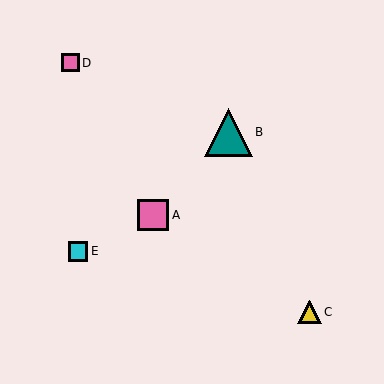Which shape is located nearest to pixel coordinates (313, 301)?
The yellow triangle (labeled C) at (309, 312) is nearest to that location.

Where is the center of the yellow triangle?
The center of the yellow triangle is at (309, 312).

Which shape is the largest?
The teal triangle (labeled B) is the largest.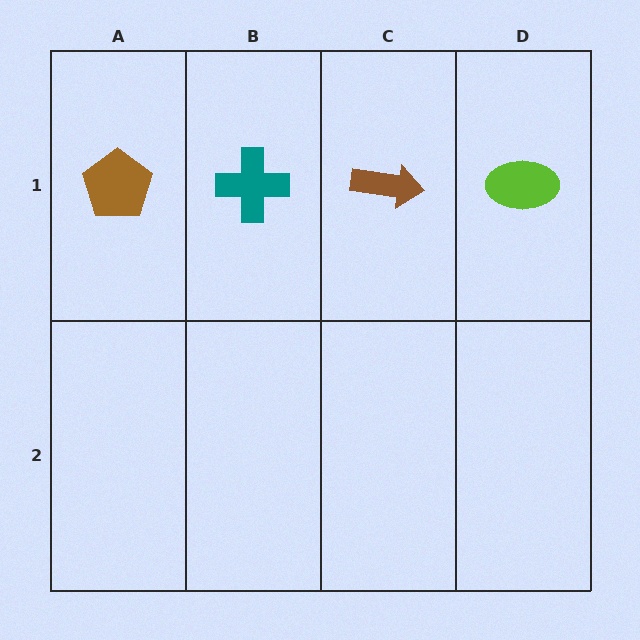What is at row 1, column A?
A brown pentagon.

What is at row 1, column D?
A lime ellipse.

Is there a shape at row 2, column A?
No, that cell is empty.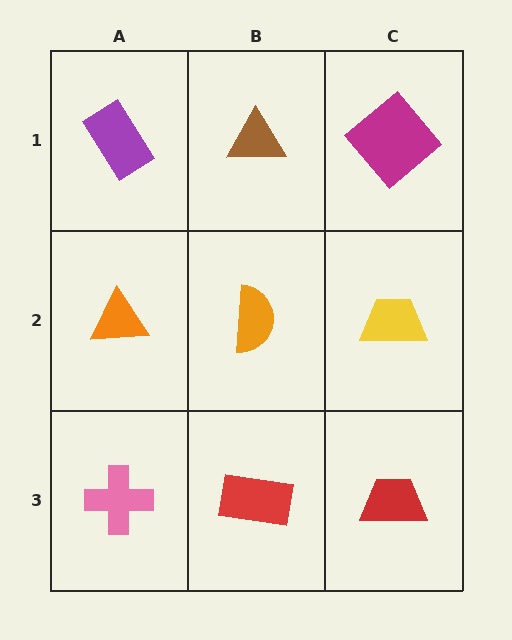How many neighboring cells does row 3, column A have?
2.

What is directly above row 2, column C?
A magenta diamond.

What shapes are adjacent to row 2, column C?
A magenta diamond (row 1, column C), a red trapezoid (row 3, column C), an orange semicircle (row 2, column B).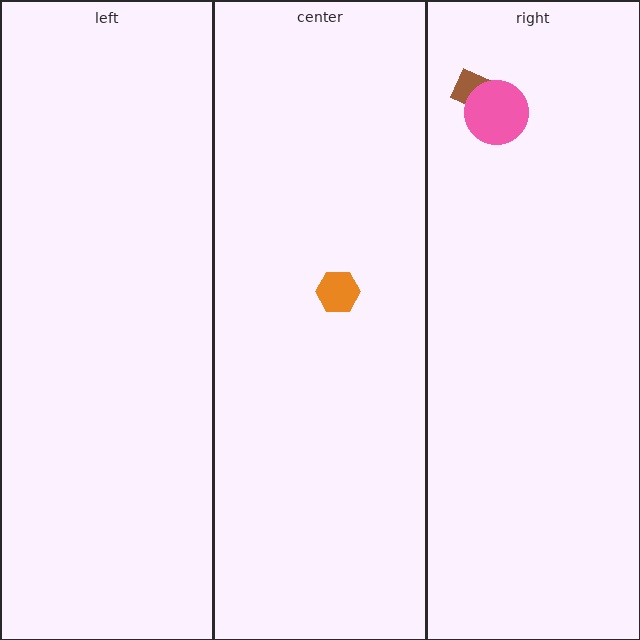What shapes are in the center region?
The orange hexagon.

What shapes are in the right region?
The brown diamond, the pink circle.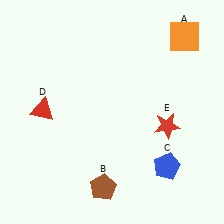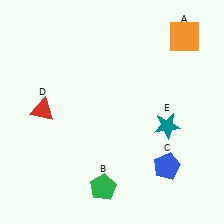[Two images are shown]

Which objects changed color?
B changed from brown to green. E changed from red to teal.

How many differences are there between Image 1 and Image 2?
There are 2 differences between the two images.